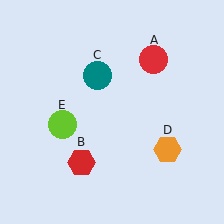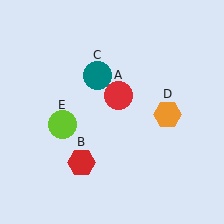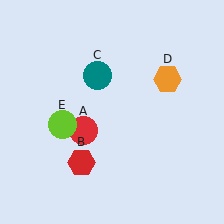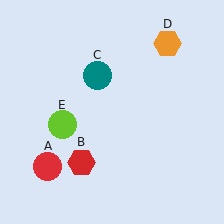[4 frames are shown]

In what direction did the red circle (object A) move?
The red circle (object A) moved down and to the left.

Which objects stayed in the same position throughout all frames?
Red hexagon (object B) and teal circle (object C) and lime circle (object E) remained stationary.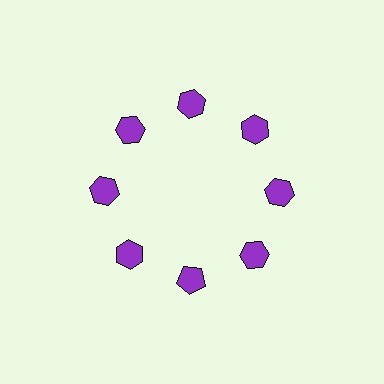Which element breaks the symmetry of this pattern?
The purple pentagon at roughly the 6 o'clock position breaks the symmetry. All other shapes are purple hexagons.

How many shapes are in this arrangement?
There are 8 shapes arranged in a ring pattern.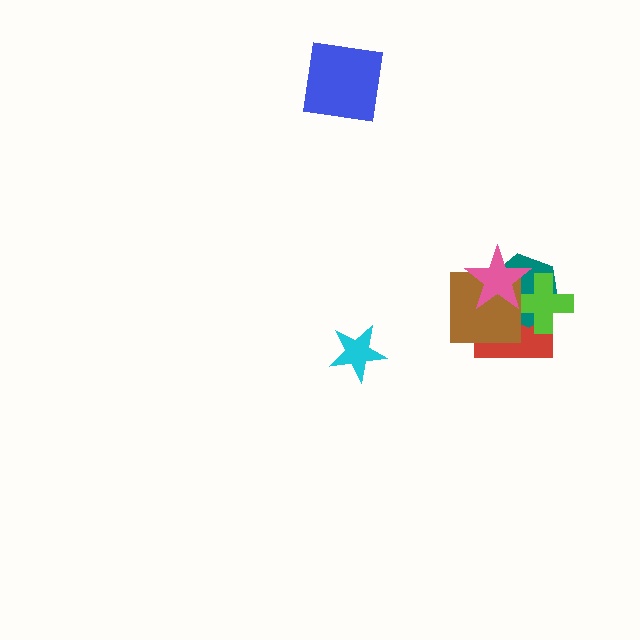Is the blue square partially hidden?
No, no other shape covers it.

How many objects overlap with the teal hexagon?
4 objects overlap with the teal hexagon.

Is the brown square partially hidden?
Yes, it is partially covered by another shape.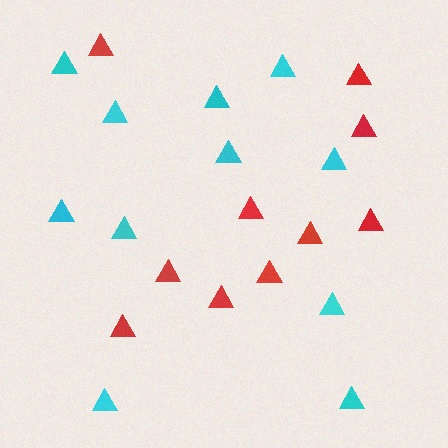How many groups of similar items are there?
There are 2 groups: one group of cyan triangles (11) and one group of red triangles (10).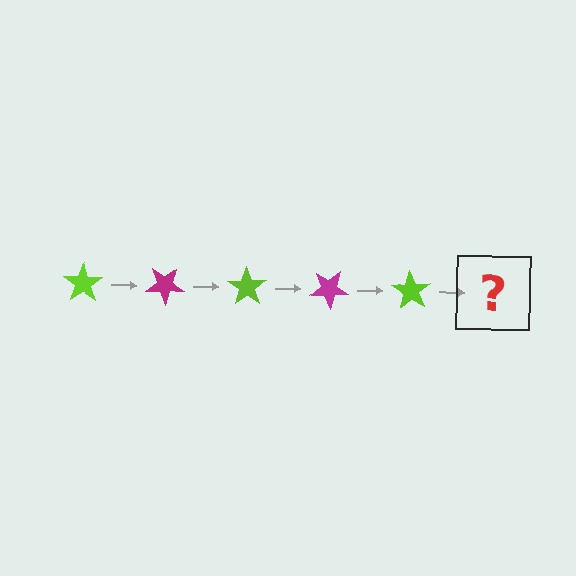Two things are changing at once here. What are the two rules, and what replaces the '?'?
The two rules are that it rotates 35 degrees each step and the color cycles through lime and magenta. The '?' should be a magenta star, rotated 175 degrees from the start.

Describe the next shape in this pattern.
It should be a magenta star, rotated 175 degrees from the start.